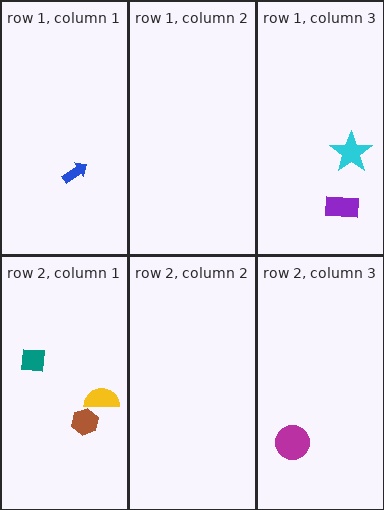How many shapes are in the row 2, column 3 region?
1.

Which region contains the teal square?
The row 2, column 1 region.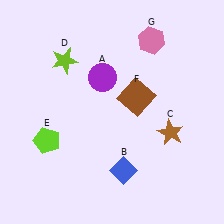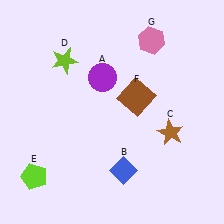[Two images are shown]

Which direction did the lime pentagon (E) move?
The lime pentagon (E) moved down.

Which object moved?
The lime pentagon (E) moved down.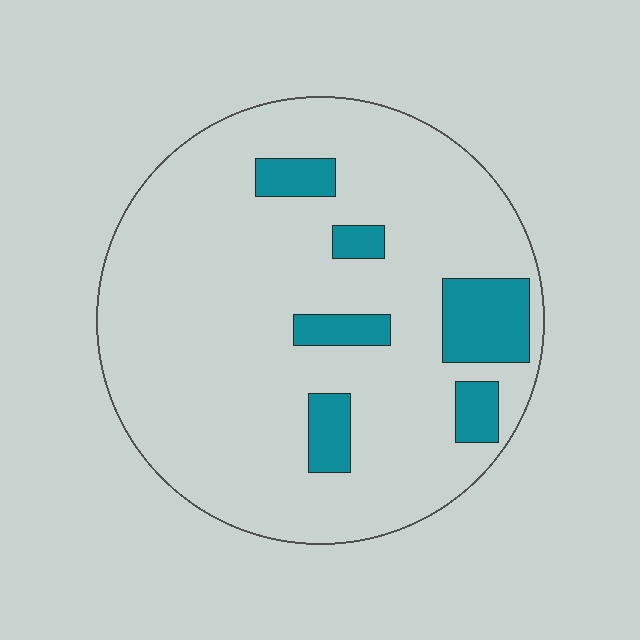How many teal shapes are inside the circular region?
6.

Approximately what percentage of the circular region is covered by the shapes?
Approximately 15%.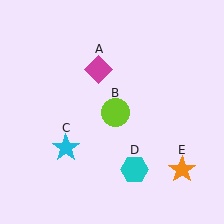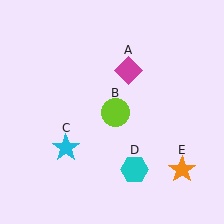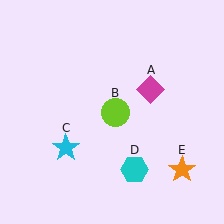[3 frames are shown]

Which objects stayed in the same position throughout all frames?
Lime circle (object B) and cyan star (object C) and cyan hexagon (object D) and orange star (object E) remained stationary.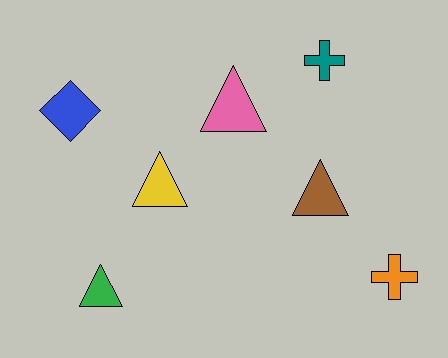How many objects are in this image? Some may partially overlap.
There are 7 objects.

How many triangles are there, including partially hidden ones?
There are 4 triangles.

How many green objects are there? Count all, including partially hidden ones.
There is 1 green object.